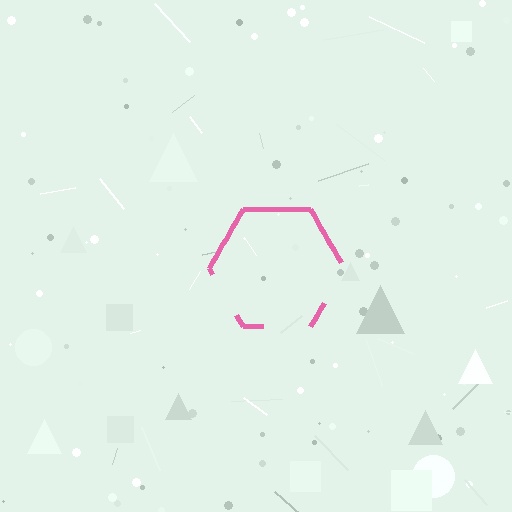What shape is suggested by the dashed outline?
The dashed outline suggests a hexagon.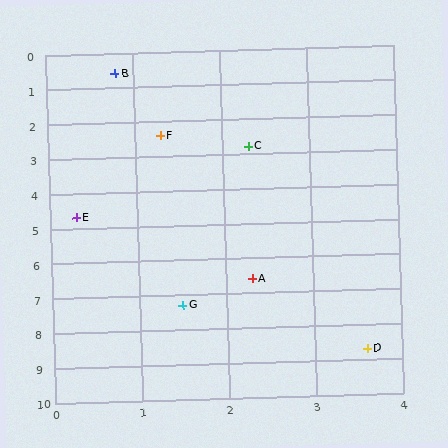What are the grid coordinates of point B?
Point B is at approximately (0.8, 0.6).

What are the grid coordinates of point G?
Point G is at approximately (1.5, 7.3).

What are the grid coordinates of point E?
Point E is at approximately (0.3, 4.7).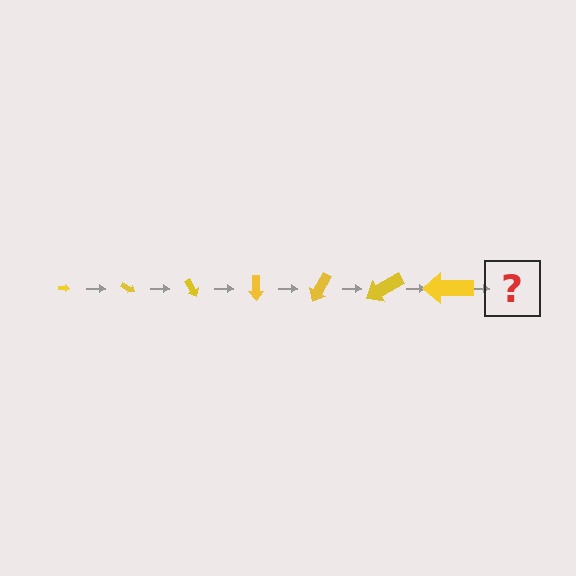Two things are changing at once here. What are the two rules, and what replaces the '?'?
The two rules are that the arrow grows larger each step and it rotates 30 degrees each step. The '?' should be an arrow, larger than the previous one and rotated 210 degrees from the start.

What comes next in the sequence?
The next element should be an arrow, larger than the previous one and rotated 210 degrees from the start.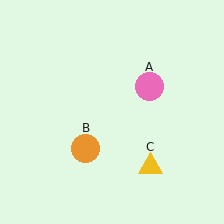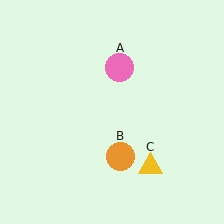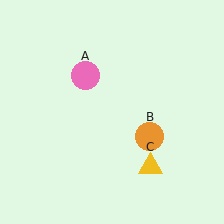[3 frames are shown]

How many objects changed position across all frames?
2 objects changed position: pink circle (object A), orange circle (object B).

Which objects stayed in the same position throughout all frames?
Yellow triangle (object C) remained stationary.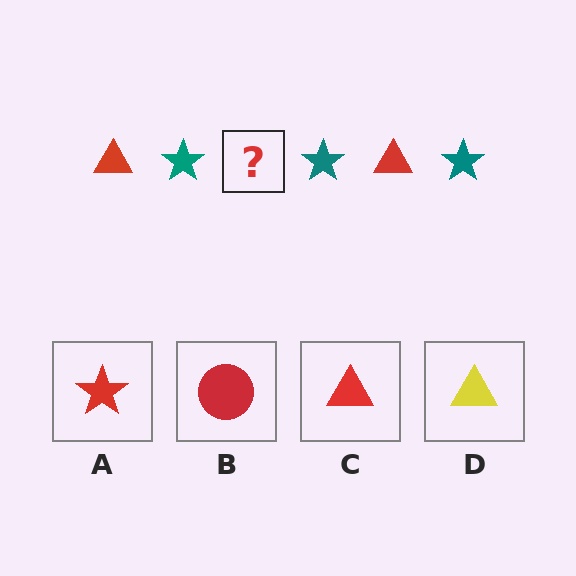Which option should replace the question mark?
Option C.